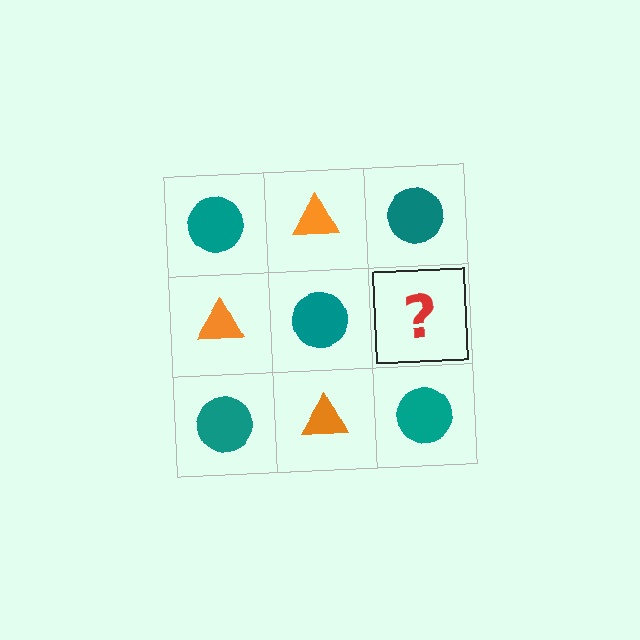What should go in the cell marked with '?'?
The missing cell should contain an orange triangle.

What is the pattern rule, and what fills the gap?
The rule is that it alternates teal circle and orange triangle in a checkerboard pattern. The gap should be filled with an orange triangle.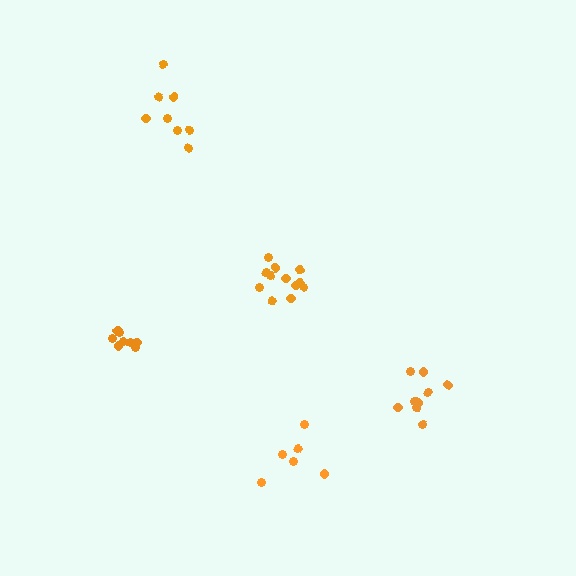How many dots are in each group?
Group 1: 12 dots, Group 2: 8 dots, Group 3: 9 dots, Group 4: 6 dots, Group 5: 8 dots (43 total).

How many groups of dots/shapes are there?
There are 5 groups.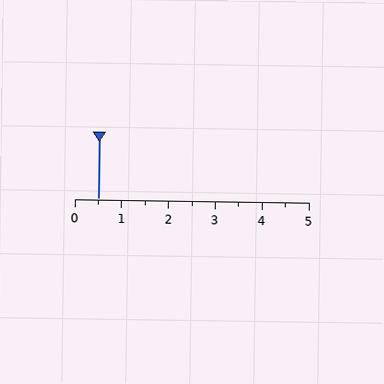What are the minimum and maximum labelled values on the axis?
The axis runs from 0 to 5.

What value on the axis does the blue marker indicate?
The marker indicates approximately 0.5.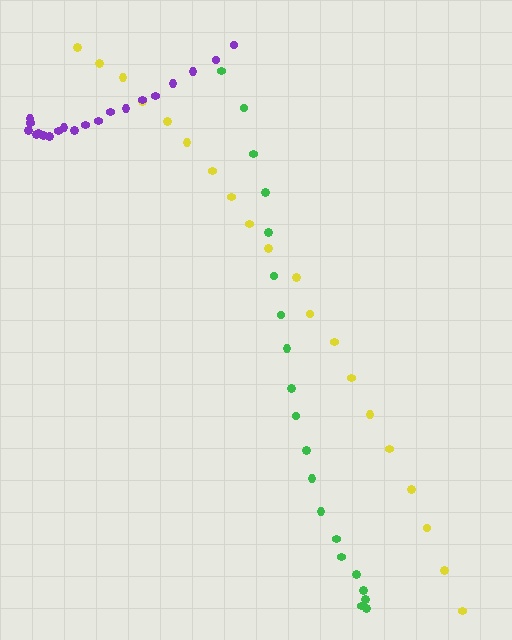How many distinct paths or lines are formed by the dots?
There are 3 distinct paths.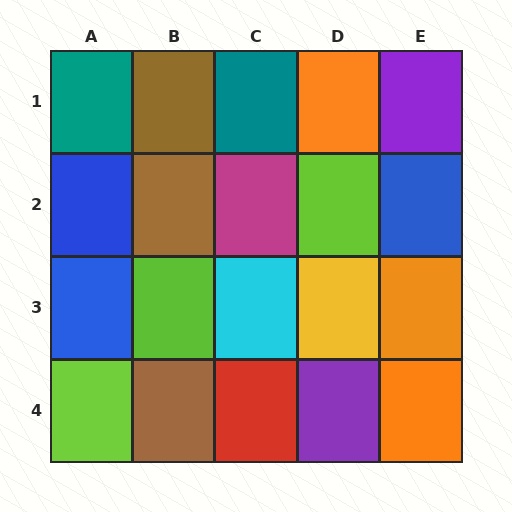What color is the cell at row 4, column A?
Lime.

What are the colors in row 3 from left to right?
Blue, lime, cyan, yellow, orange.